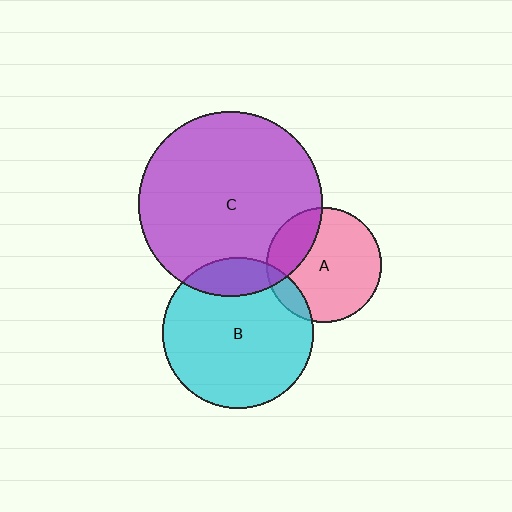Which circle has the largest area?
Circle C (purple).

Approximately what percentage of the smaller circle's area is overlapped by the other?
Approximately 10%.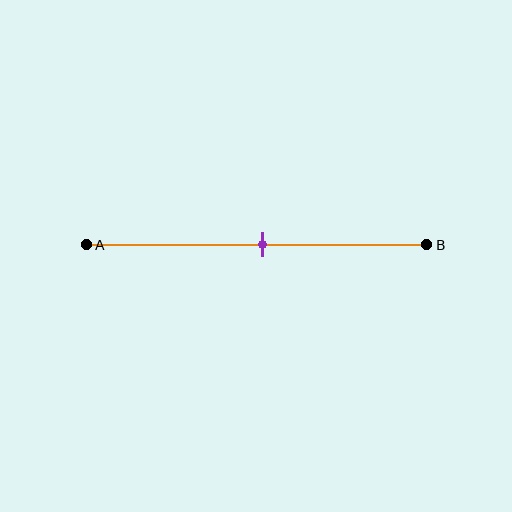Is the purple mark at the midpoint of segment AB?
Yes, the mark is approximately at the midpoint.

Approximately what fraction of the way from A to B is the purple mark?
The purple mark is approximately 50% of the way from A to B.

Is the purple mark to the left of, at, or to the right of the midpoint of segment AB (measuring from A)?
The purple mark is approximately at the midpoint of segment AB.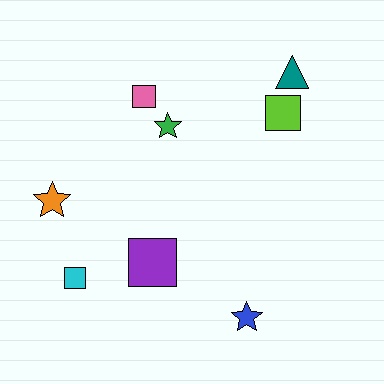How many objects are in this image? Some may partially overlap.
There are 8 objects.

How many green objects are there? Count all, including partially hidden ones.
There is 1 green object.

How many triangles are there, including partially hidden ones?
There is 1 triangle.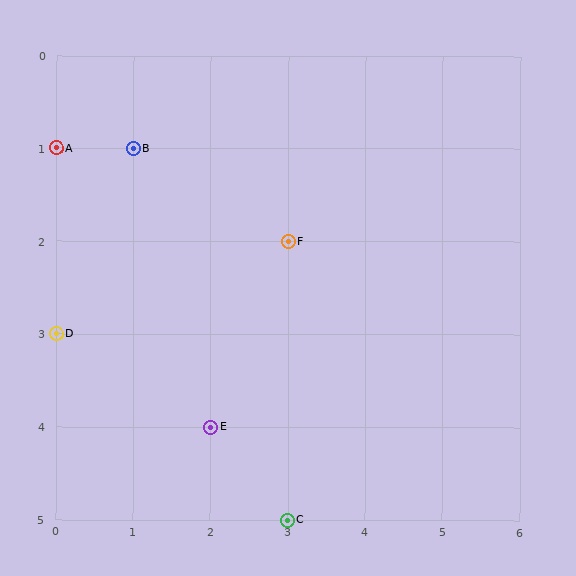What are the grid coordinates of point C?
Point C is at grid coordinates (3, 5).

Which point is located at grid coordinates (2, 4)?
Point E is at (2, 4).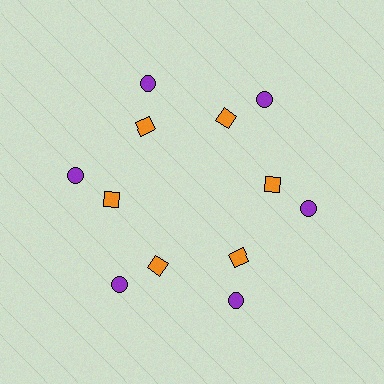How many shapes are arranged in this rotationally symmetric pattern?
There are 12 shapes, arranged in 6 groups of 2.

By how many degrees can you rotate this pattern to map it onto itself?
The pattern maps onto itself every 60 degrees of rotation.